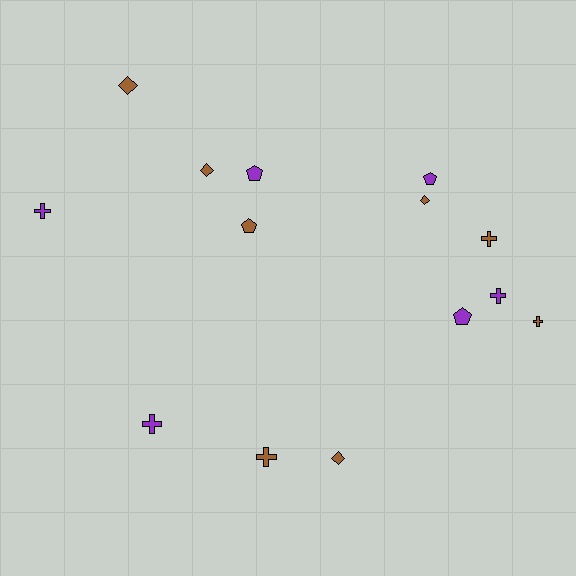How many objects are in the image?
There are 14 objects.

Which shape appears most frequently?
Cross, with 6 objects.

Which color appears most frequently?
Brown, with 8 objects.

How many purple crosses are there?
There are 3 purple crosses.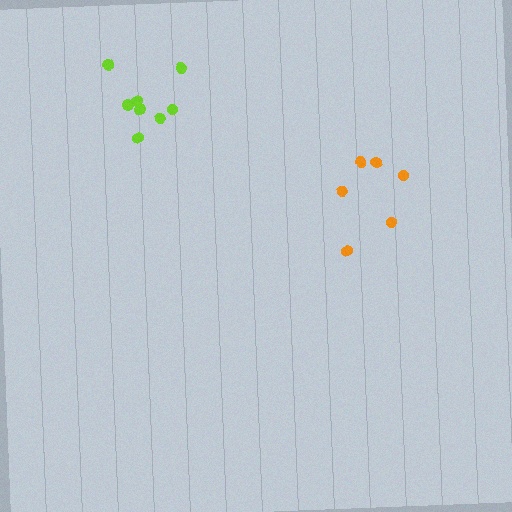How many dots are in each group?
Group 1: 8 dots, Group 2: 6 dots (14 total).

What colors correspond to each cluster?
The clusters are colored: lime, orange.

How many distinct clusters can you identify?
There are 2 distinct clusters.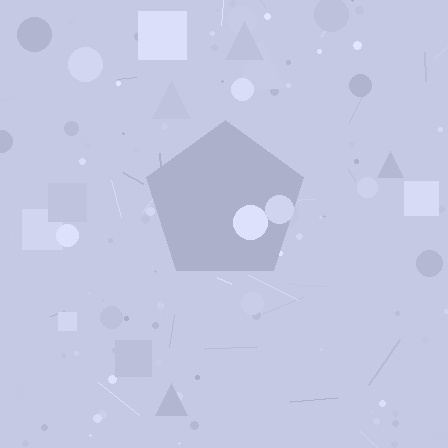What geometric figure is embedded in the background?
A pentagon is embedded in the background.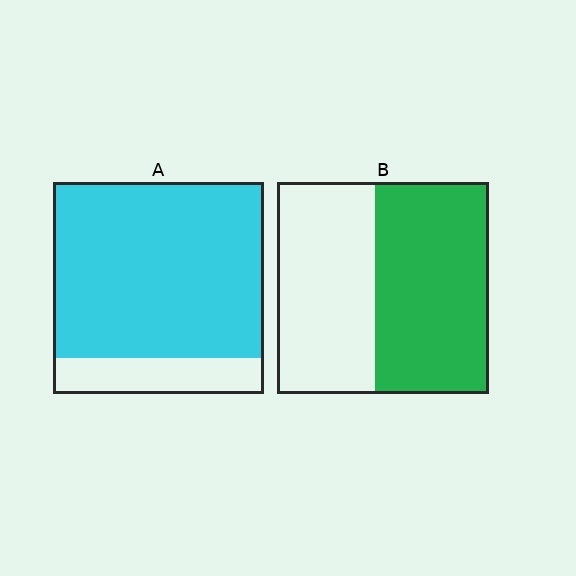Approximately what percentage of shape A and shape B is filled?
A is approximately 85% and B is approximately 55%.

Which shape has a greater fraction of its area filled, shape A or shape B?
Shape A.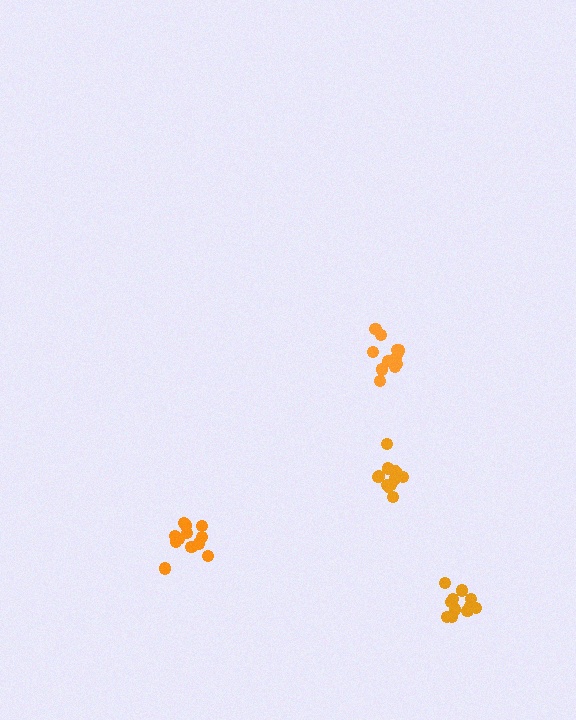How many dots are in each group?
Group 1: 12 dots, Group 2: 11 dots, Group 3: 13 dots, Group 4: 13 dots (49 total).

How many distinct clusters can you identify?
There are 4 distinct clusters.